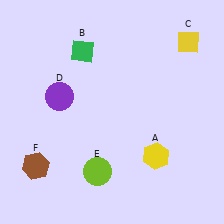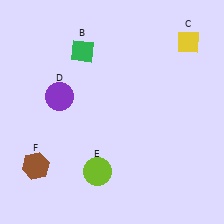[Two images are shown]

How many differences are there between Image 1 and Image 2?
There is 1 difference between the two images.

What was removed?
The yellow hexagon (A) was removed in Image 2.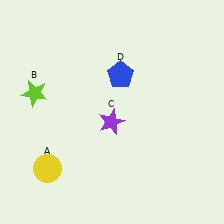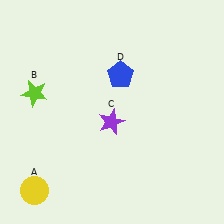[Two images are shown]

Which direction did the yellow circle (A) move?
The yellow circle (A) moved down.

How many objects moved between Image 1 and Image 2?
1 object moved between the two images.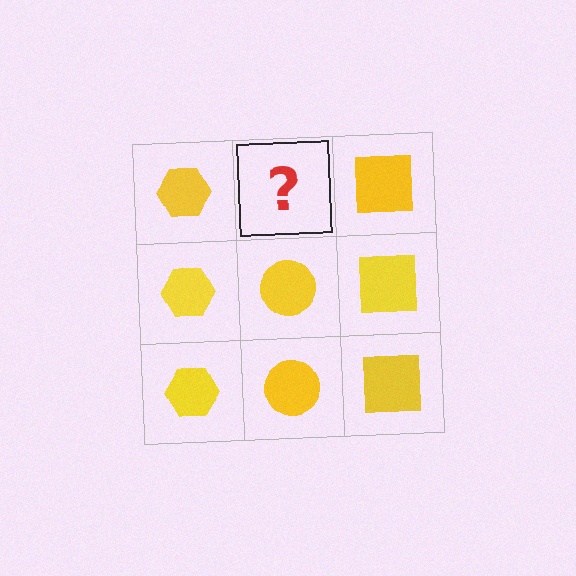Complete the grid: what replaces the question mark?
The question mark should be replaced with a yellow circle.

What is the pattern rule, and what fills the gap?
The rule is that each column has a consistent shape. The gap should be filled with a yellow circle.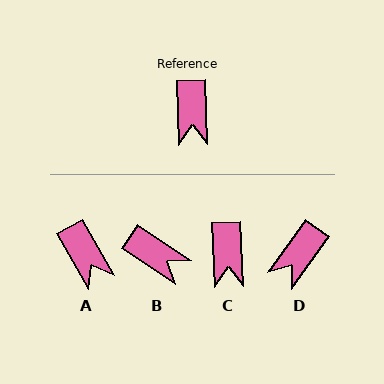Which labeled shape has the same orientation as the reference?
C.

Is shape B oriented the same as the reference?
No, it is off by about 54 degrees.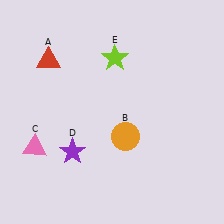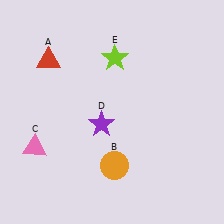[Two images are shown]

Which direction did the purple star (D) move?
The purple star (D) moved right.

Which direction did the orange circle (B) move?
The orange circle (B) moved down.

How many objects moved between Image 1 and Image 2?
2 objects moved between the two images.